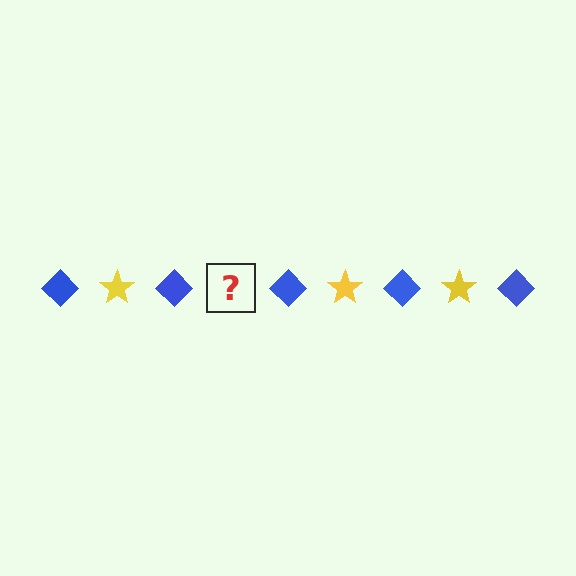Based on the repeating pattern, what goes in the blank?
The blank should be a yellow star.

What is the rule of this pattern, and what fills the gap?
The rule is that the pattern alternates between blue diamond and yellow star. The gap should be filled with a yellow star.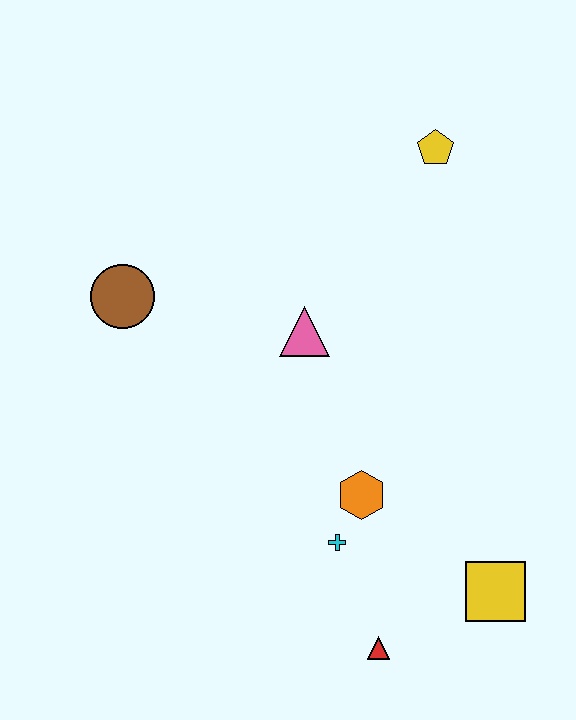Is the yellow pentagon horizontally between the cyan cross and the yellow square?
Yes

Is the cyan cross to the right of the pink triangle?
Yes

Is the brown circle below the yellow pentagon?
Yes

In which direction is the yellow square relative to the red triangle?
The yellow square is to the right of the red triangle.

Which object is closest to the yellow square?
The red triangle is closest to the yellow square.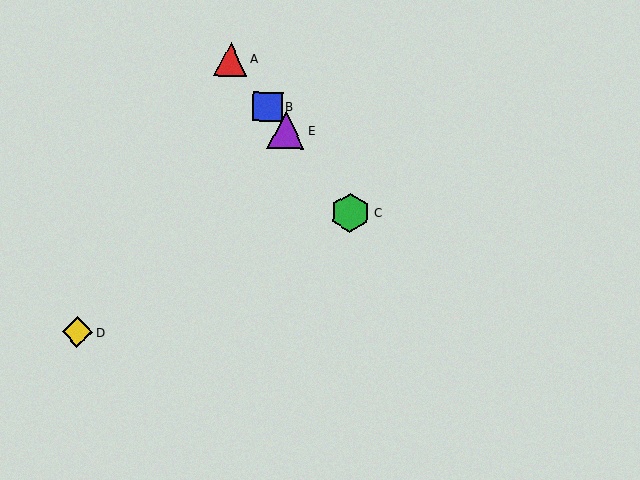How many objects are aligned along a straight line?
4 objects (A, B, C, E) are aligned along a straight line.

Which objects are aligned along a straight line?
Objects A, B, C, E are aligned along a straight line.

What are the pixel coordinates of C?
Object C is at (350, 213).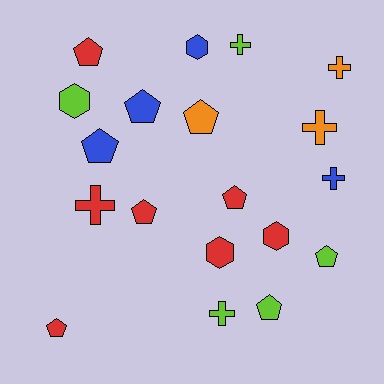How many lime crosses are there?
There are 2 lime crosses.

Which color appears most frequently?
Red, with 7 objects.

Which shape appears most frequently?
Pentagon, with 9 objects.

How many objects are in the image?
There are 19 objects.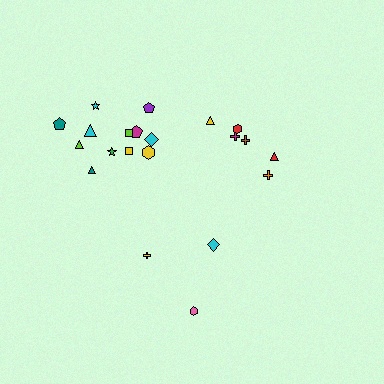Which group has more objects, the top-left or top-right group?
The top-left group.